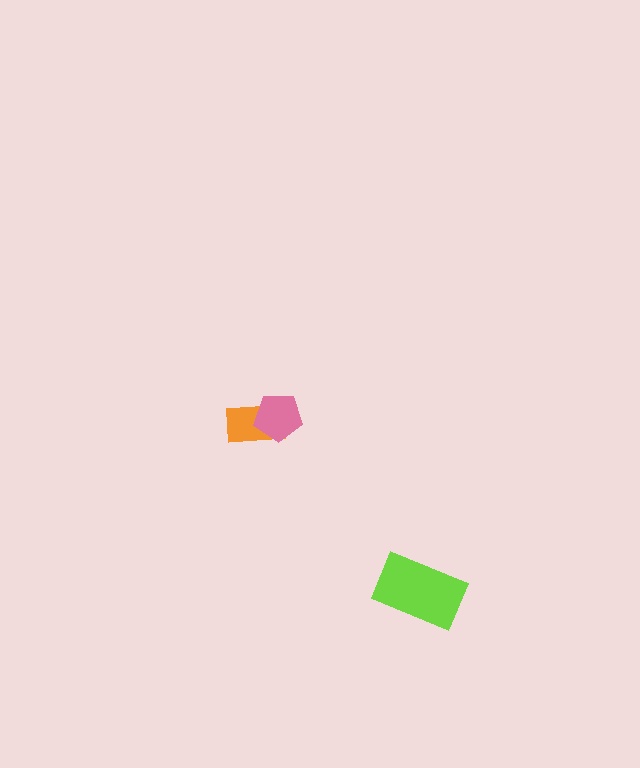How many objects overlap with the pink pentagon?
1 object overlaps with the pink pentagon.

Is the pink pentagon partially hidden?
No, no other shape covers it.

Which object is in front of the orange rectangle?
The pink pentagon is in front of the orange rectangle.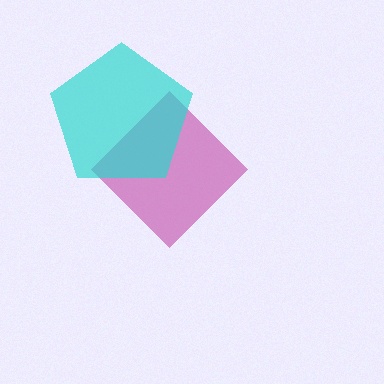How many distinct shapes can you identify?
There are 2 distinct shapes: a magenta diamond, a cyan pentagon.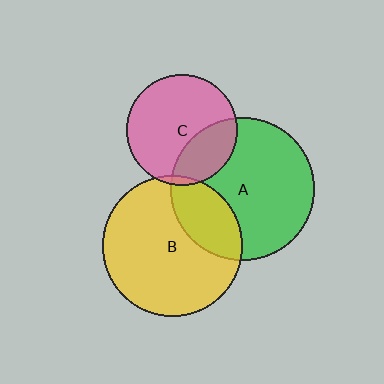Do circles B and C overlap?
Yes.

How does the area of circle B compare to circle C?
Approximately 1.6 times.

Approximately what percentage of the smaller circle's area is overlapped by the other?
Approximately 5%.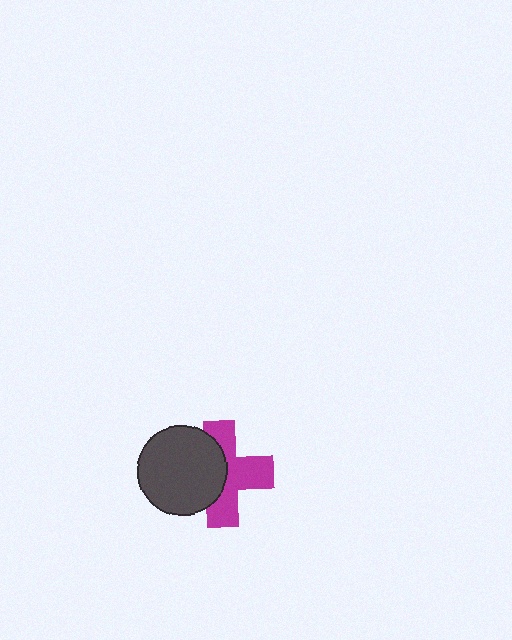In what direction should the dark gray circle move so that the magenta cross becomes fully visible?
The dark gray circle should move left. That is the shortest direction to clear the overlap and leave the magenta cross fully visible.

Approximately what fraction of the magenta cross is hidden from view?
Roughly 43% of the magenta cross is hidden behind the dark gray circle.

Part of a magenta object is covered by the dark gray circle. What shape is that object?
It is a cross.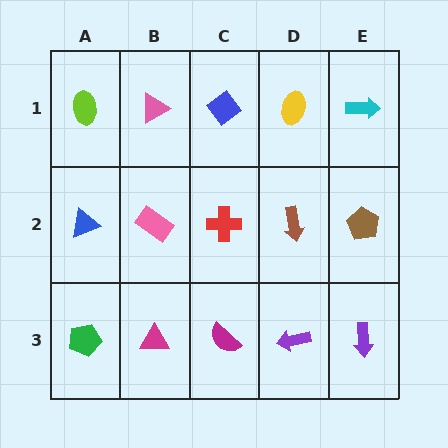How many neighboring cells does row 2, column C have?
4.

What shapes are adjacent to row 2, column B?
A pink triangle (row 1, column B), a magenta triangle (row 3, column B), a blue triangle (row 2, column A), a red cross (row 2, column C).